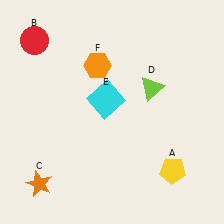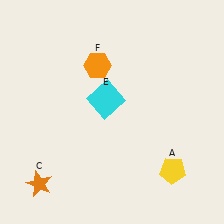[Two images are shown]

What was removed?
The red circle (B), the lime triangle (D) were removed in Image 2.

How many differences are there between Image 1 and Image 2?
There are 2 differences between the two images.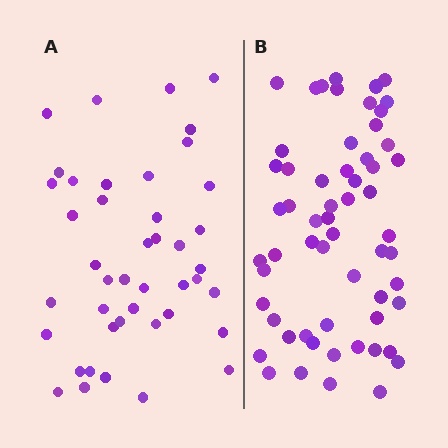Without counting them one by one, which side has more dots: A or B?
Region B (the right region) has more dots.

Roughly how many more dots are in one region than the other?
Region B has approximately 15 more dots than region A.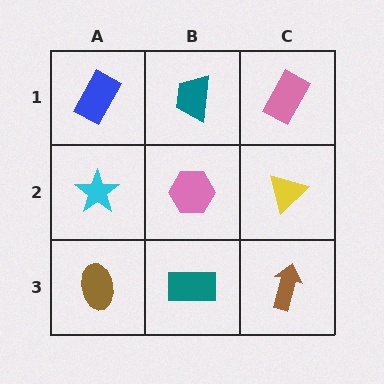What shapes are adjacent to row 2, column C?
A pink rectangle (row 1, column C), a brown arrow (row 3, column C), a pink hexagon (row 2, column B).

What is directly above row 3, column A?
A cyan star.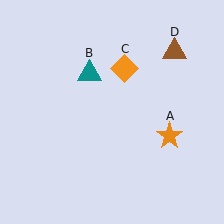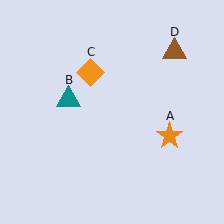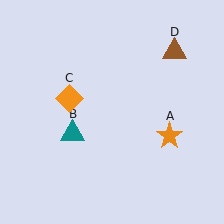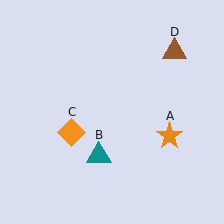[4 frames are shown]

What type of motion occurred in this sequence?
The teal triangle (object B), orange diamond (object C) rotated counterclockwise around the center of the scene.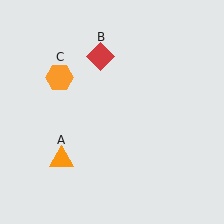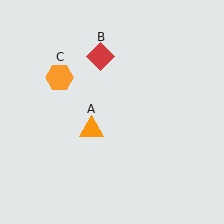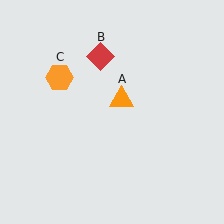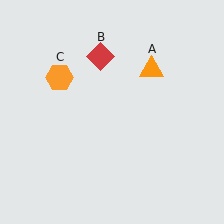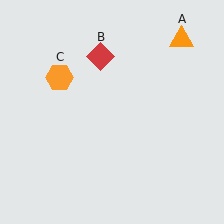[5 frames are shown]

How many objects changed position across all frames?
1 object changed position: orange triangle (object A).